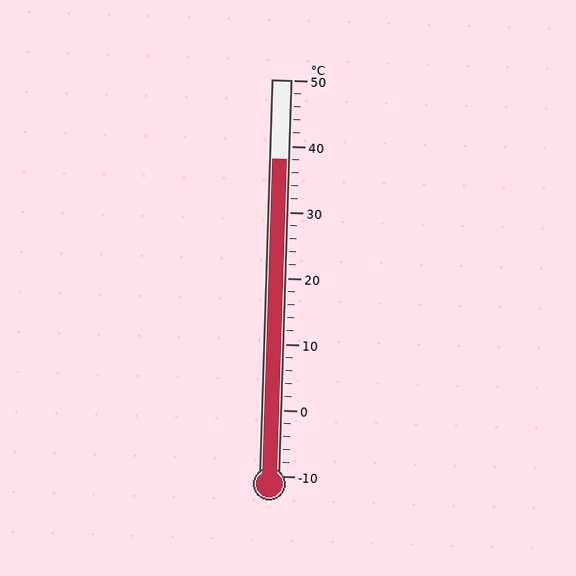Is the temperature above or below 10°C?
The temperature is above 10°C.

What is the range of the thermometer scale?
The thermometer scale ranges from -10°C to 50°C.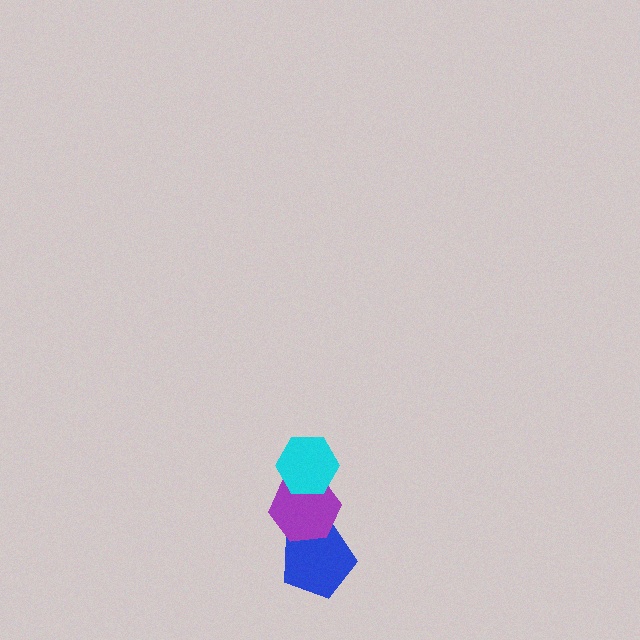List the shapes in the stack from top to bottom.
From top to bottom: the cyan hexagon, the purple hexagon, the blue pentagon.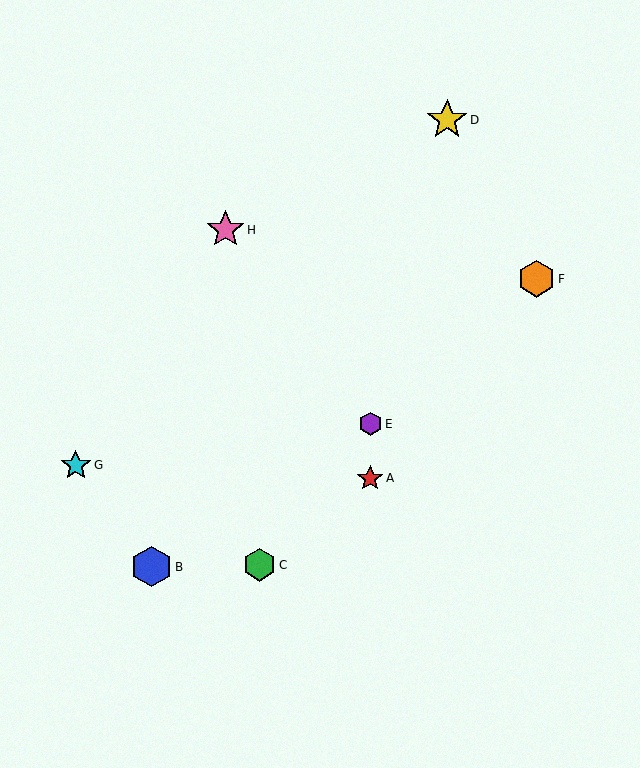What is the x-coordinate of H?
Object H is at x≈225.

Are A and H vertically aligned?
No, A is at x≈370 and H is at x≈225.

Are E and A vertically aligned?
Yes, both are at x≈370.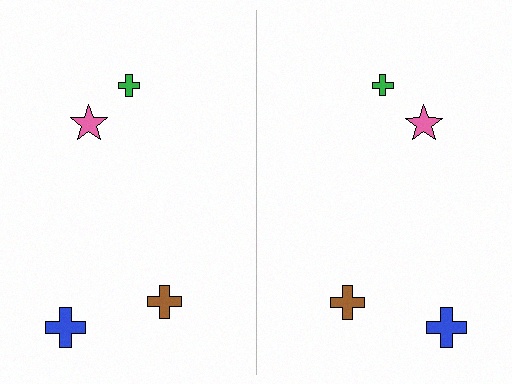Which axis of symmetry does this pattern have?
The pattern has a vertical axis of symmetry running through the center of the image.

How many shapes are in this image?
There are 8 shapes in this image.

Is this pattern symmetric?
Yes, this pattern has bilateral (reflection) symmetry.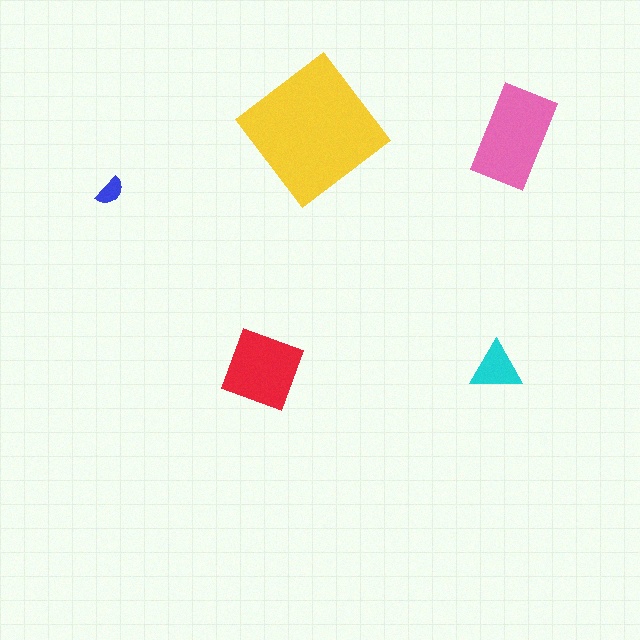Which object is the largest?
The yellow diamond.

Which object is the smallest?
The blue semicircle.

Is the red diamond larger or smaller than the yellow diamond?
Smaller.